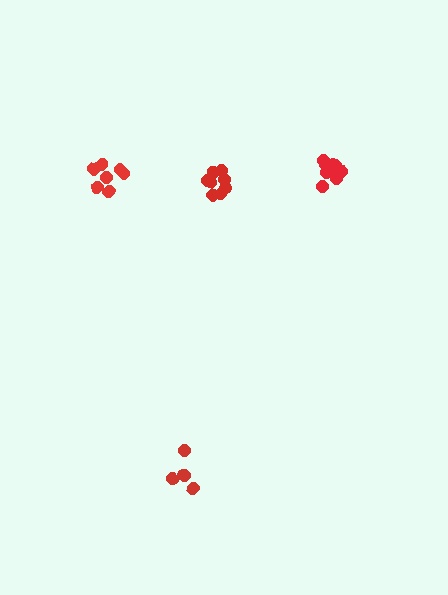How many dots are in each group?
Group 1: 10 dots, Group 2: 7 dots, Group 3: 8 dots, Group 4: 5 dots (30 total).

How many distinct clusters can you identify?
There are 4 distinct clusters.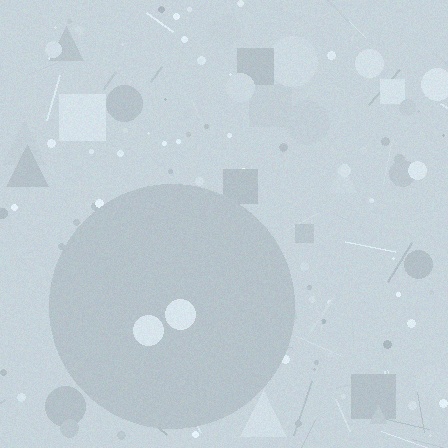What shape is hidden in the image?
A circle is hidden in the image.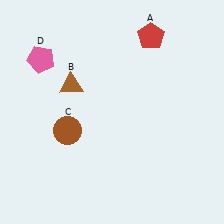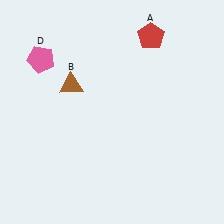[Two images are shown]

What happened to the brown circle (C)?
The brown circle (C) was removed in Image 2. It was in the bottom-left area of Image 1.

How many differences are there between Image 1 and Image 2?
There is 1 difference between the two images.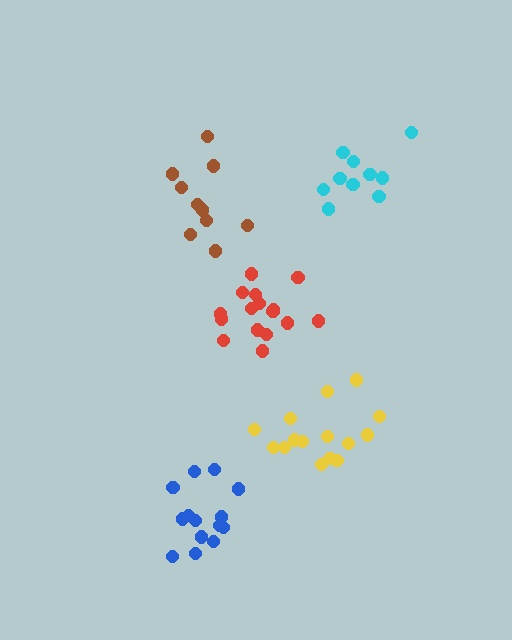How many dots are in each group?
Group 1: 10 dots, Group 2: 15 dots, Group 3: 16 dots, Group 4: 10 dots, Group 5: 14 dots (65 total).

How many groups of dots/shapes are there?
There are 5 groups.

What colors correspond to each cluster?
The clusters are colored: brown, yellow, red, cyan, blue.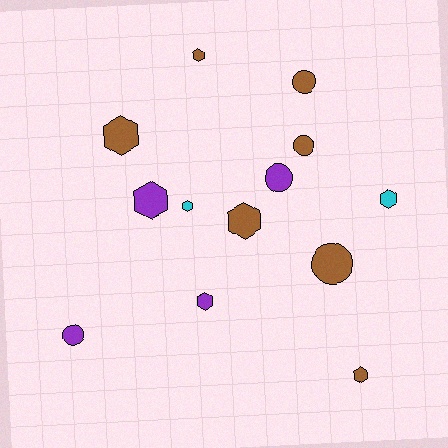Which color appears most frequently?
Brown, with 7 objects.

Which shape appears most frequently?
Hexagon, with 8 objects.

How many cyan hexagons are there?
There are 2 cyan hexagons.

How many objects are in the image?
There are 13 objects.